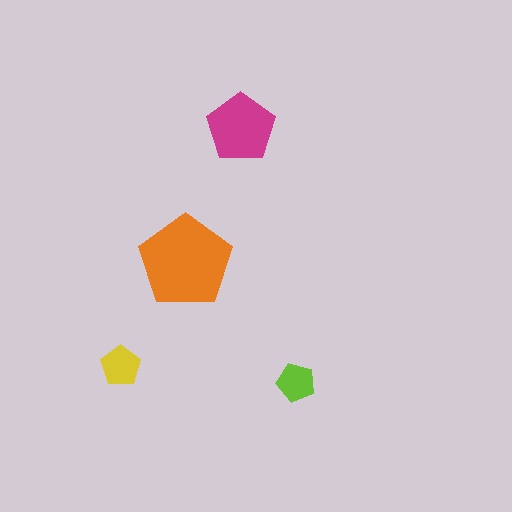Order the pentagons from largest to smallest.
the orange one, the magenta one, the yellow one, the lime one.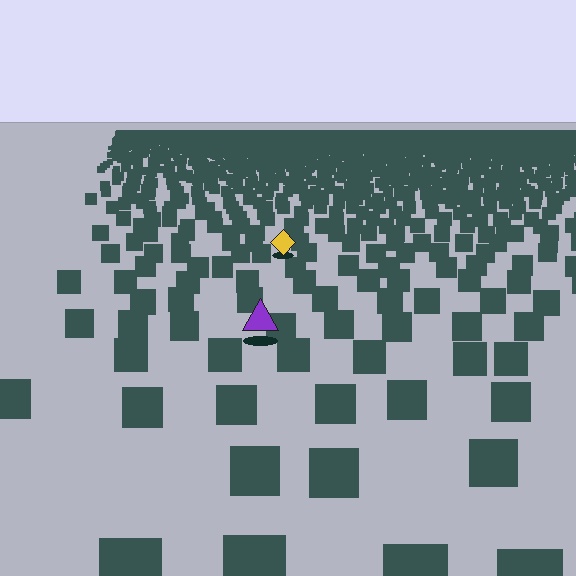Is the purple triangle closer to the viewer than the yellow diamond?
Yes. The purple triangle is closer — you can tell from the texture gradient: the ground texture is coarser near it.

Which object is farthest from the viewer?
The yellow diamond is farthest from the viewer. It appears smaller and the ground texture around it is denser.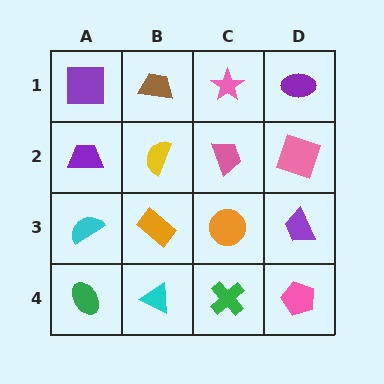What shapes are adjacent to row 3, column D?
A pink square (row 2, column D), a pink pentagon (row 4, column D), an orange circle (row 3, column C).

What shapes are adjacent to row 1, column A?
A purple trapezoid (row 2, column A), a brown trapezoid (row 1, column B).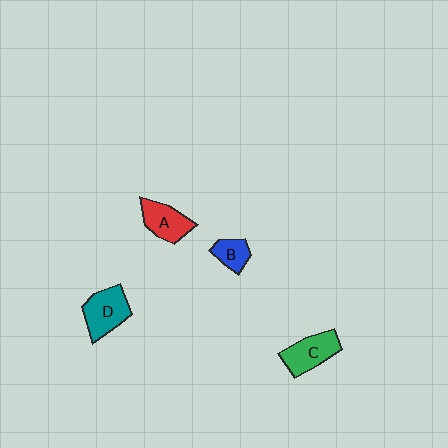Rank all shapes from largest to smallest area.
From largest to smallest: D (teal), C (green), A (red), B (blue).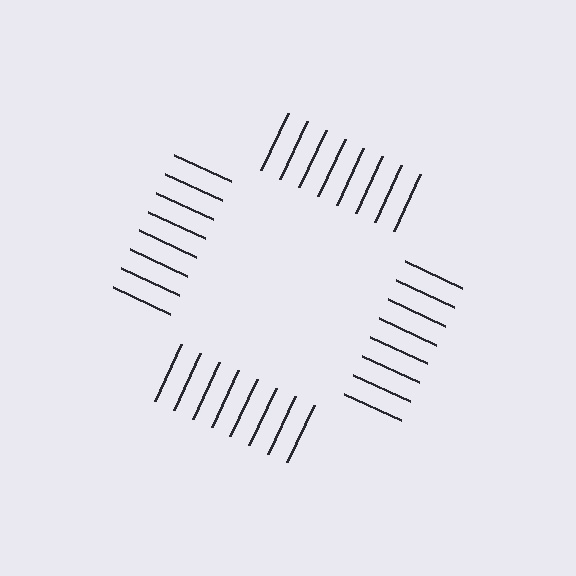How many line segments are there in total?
32 — 8 along each of the 4 edges.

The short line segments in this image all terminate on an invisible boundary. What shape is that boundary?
An illusory square — the line segments terminate on its edges but no continuous stroke is drawn.